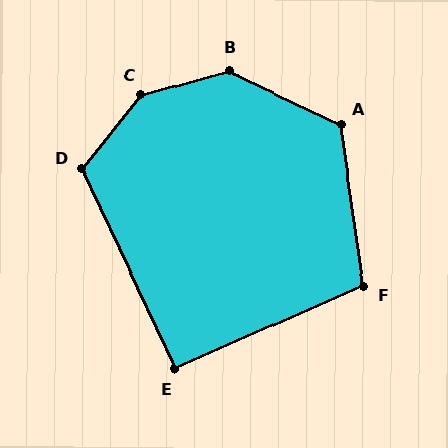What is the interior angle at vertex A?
Approximately 124 degrees (obtuse).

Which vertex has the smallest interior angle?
E, at approximately 91 degrees.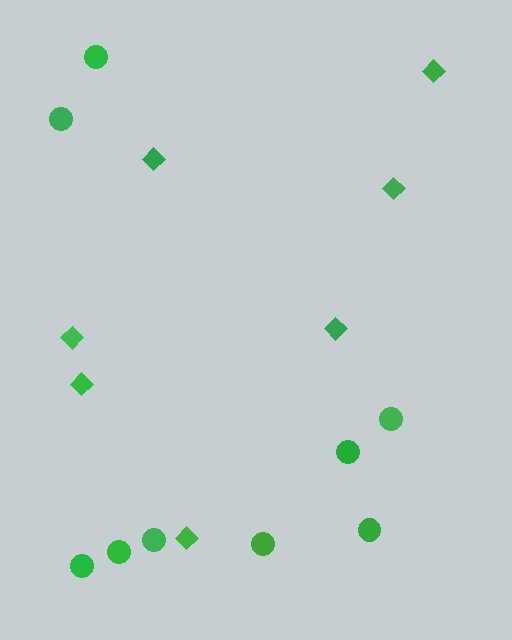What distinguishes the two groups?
There are 2 groups: one group of circles (9) and one group of diamonds (7).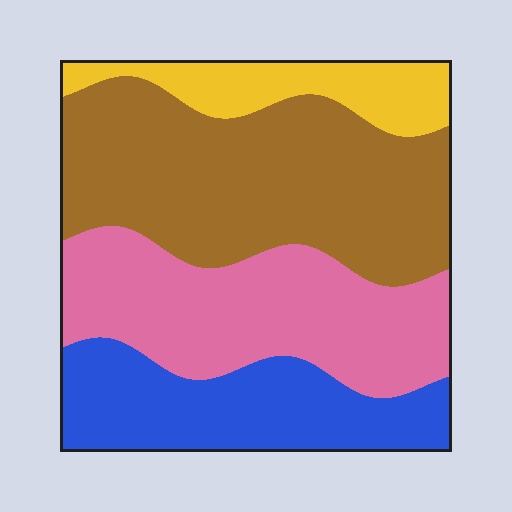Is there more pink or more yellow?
Pink.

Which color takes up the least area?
Yellow, at roughly 10%.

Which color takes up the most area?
Brown, at roughly 40%.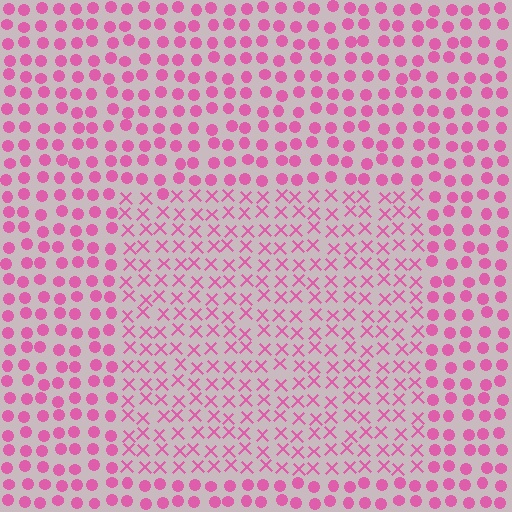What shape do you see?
I see a rectangle.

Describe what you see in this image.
The image is filled with small pink elements arranged in a uniform grid. A rectangle-shaped region contains X marks, while the surrounding area contains circles. The boundary is defined purely by the change in element shape.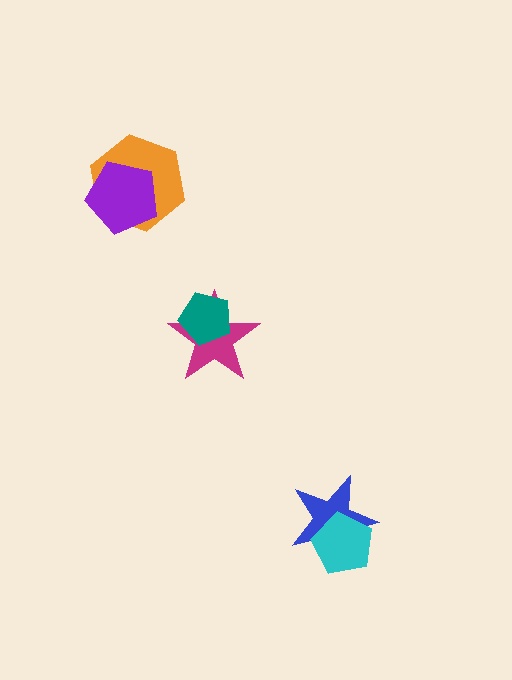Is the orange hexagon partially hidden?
Yes, it is partially covered by another shape.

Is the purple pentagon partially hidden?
No, no other shape covers it.